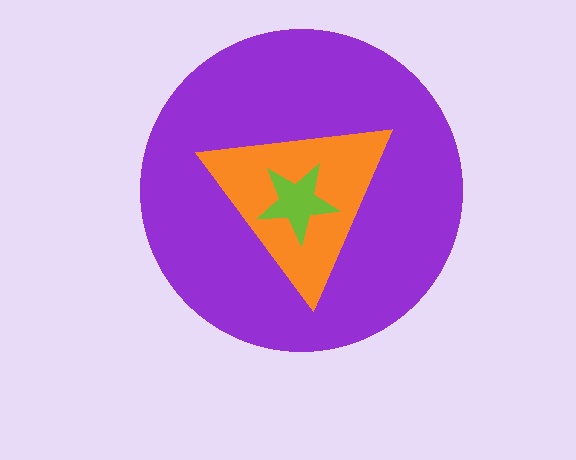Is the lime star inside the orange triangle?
Yes.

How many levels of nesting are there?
3.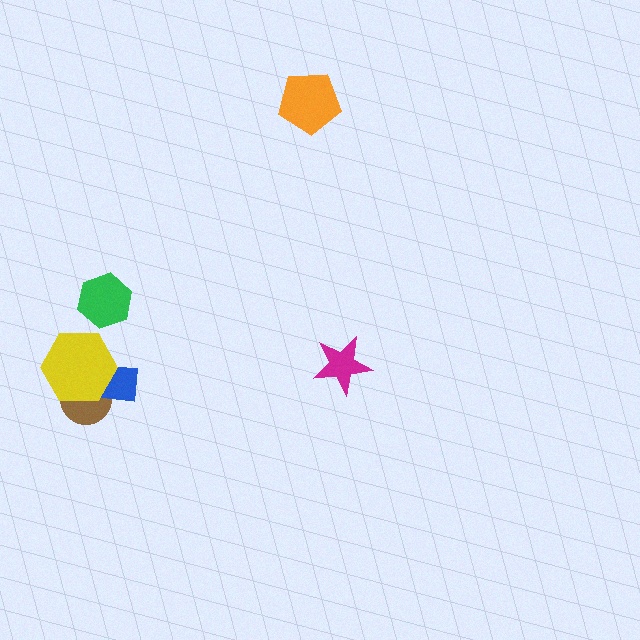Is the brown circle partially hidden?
Yes, it is partially covered by another shape.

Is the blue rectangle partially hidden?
Yes, it is partially covered by another shape.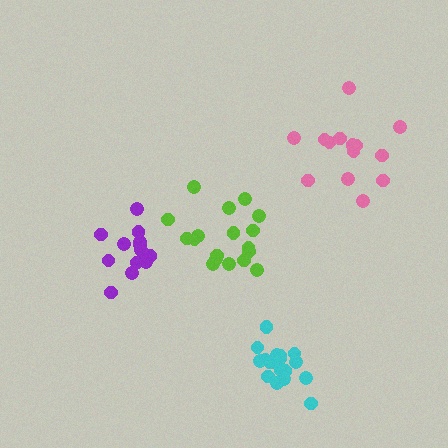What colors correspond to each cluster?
The clusters are colored: pink, cyan, purple, lime.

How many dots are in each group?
Group 1: 14 dots, Group 2: 18 dots, Group 3: 13 dots, Group 4: 18 dots (63 total).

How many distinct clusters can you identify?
There are 4 distinct clusters.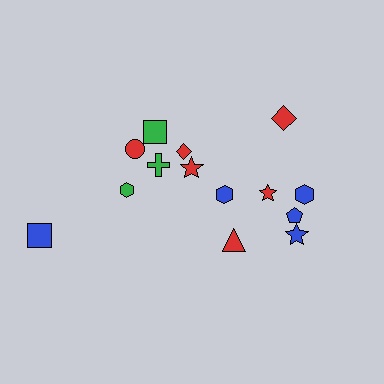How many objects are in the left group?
There are 6 objects.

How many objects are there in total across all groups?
There are 14 objects.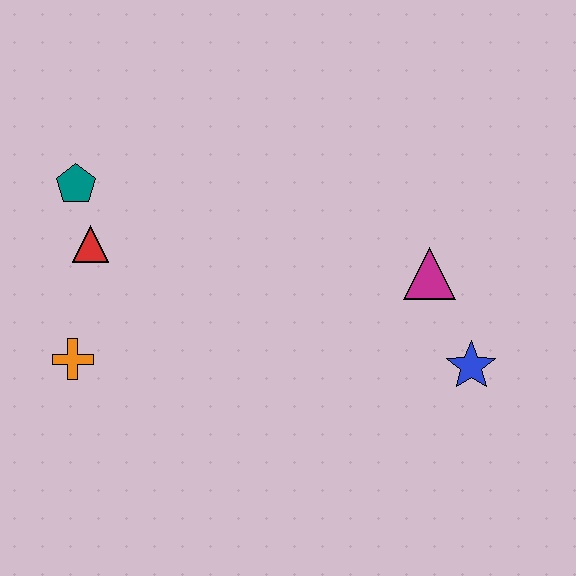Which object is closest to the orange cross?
The red triangle is closest to the orange cross.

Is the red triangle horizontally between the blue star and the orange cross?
Yes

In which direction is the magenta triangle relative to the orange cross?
The magenta triangle is to the right of the orange cross.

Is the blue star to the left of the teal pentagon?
No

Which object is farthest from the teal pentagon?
The blue star is farthest from the teal pentagon.